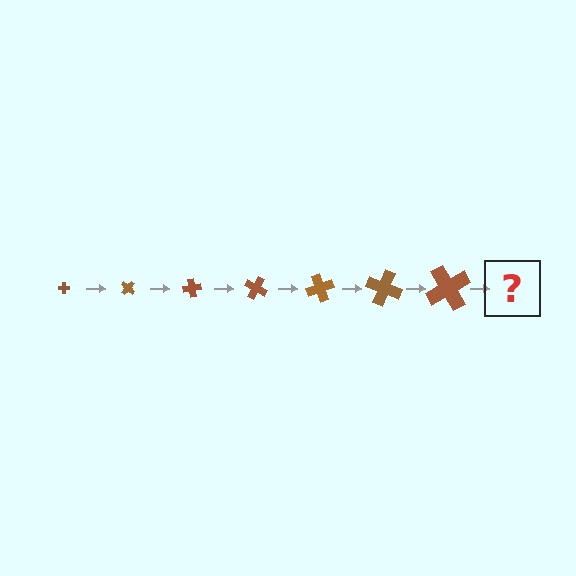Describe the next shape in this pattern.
It should be a cross, larger than the previous one and rotated 280 degrees from the start.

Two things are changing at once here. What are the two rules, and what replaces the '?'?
The two rules are that the cross grows larger each step and it rotates 40 degrees each step. The '?' should be a cross, larger than the previous one and rotated 280 degrees from the start.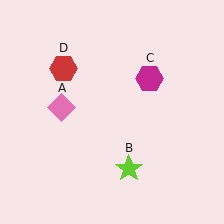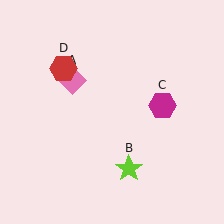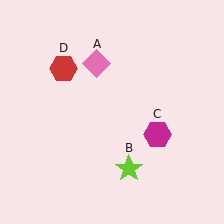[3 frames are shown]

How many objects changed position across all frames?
2 objects changed position: pink diamond (object A), magenta hexagon (object C).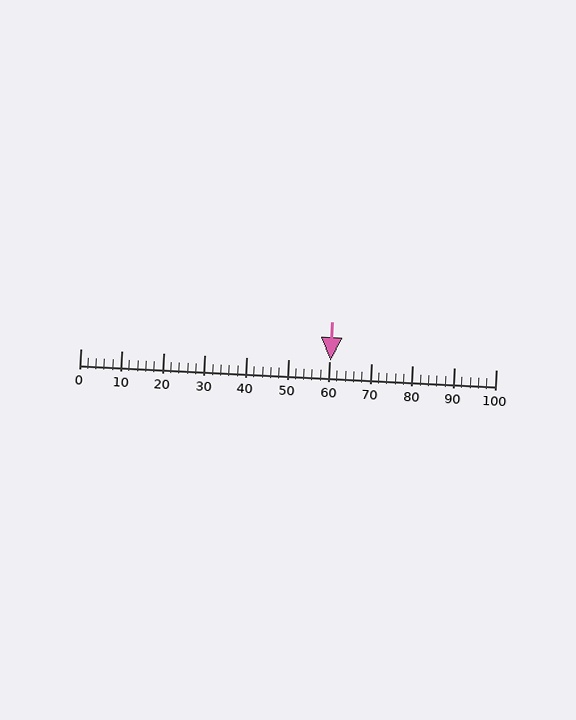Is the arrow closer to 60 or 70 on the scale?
The arrow is closer to 60.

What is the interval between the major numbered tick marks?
The major tick marks are spaced 10 units apart.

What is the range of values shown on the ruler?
The ruler shows values from 0 to 100.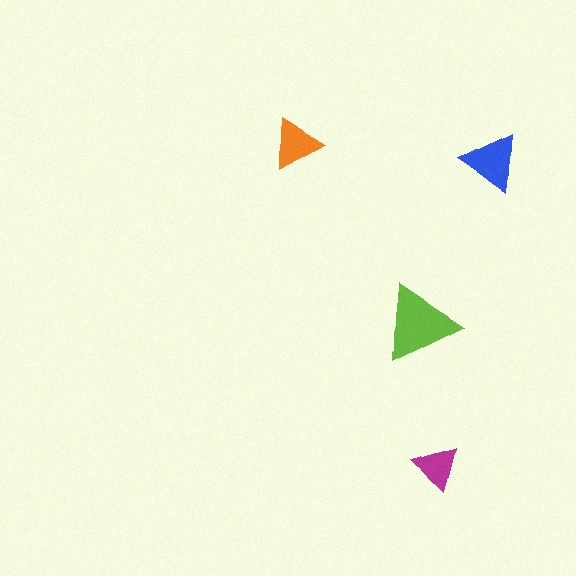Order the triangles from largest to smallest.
the lime one, the blue one, the orange one, the magenta one.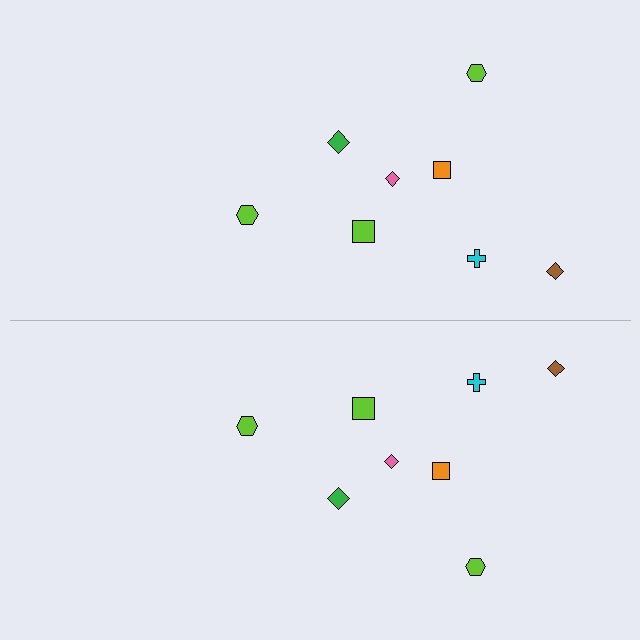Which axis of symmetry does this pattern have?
The pattern has a horizontal axis of symmetry running through the center of the image.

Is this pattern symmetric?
Yes, this pattern has bilateral (reflection) symmetry.